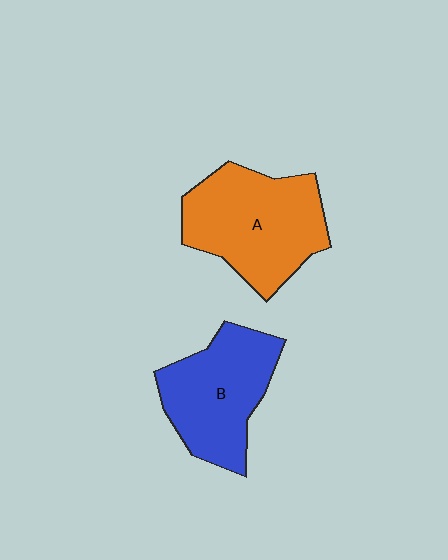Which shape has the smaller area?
Shape B (blue).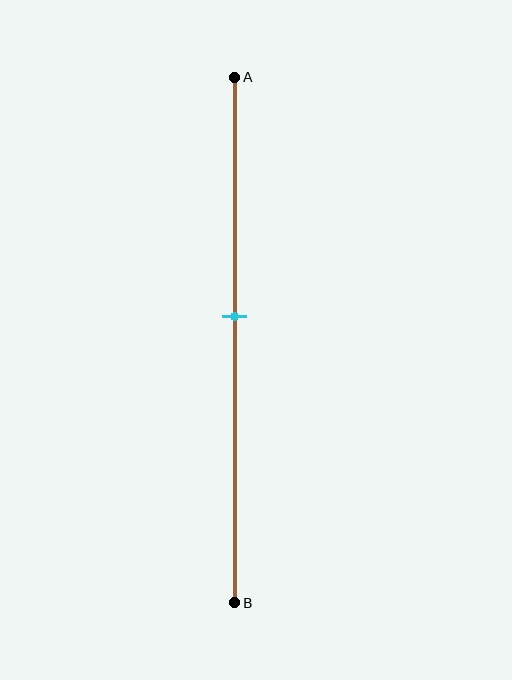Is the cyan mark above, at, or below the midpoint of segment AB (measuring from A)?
The cyan mark is above the midpoint of segment AB.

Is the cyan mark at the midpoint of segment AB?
No, the mark is at about 45% from A, not at the 50% midpoint.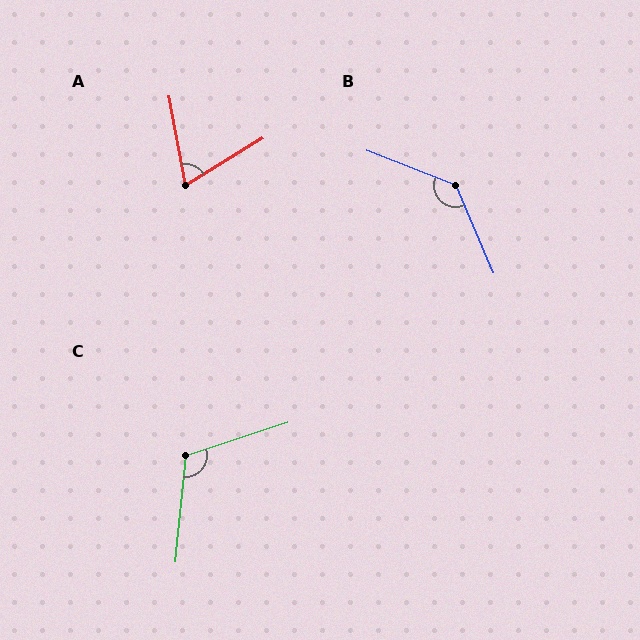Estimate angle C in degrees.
Approximately 114 degrees.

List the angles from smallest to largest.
A (69°), C (114°), B (134°).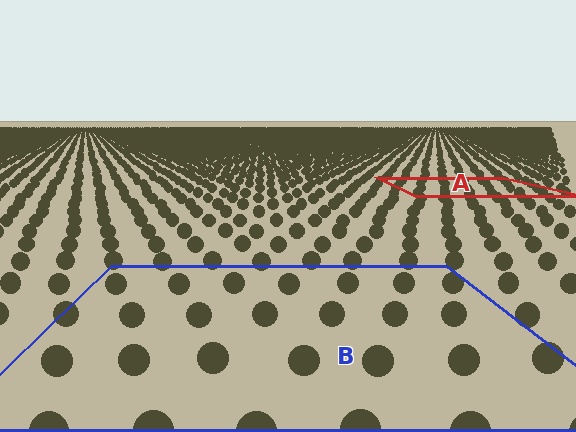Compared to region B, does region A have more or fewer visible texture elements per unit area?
Region A has more texture elements per unit area — they are packed more densely because it is farther away.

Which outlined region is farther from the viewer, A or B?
Region A is farther from the viewer — the texture elements inside it appear smaller and more densely packed.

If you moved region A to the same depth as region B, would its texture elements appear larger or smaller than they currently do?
They would appear larger. At a closer depth, the same texture elements are projected at a bigger on-screen size.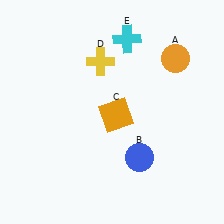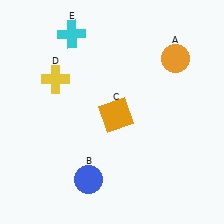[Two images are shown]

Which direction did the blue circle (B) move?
The blue circle (B) moved left.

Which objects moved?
The objects that moved are: the blue circle (B), the yellow cross (D), the cyan cross (E).